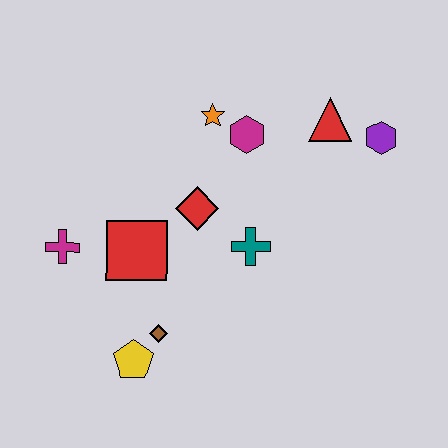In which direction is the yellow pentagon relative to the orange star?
The yellow pentagon is below the orange star.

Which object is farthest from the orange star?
The yellow pentagon is farthest from the orange star.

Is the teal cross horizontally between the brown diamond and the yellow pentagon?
No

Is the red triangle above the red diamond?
Yes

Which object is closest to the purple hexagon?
The red triangle is closest to the purple hexagon.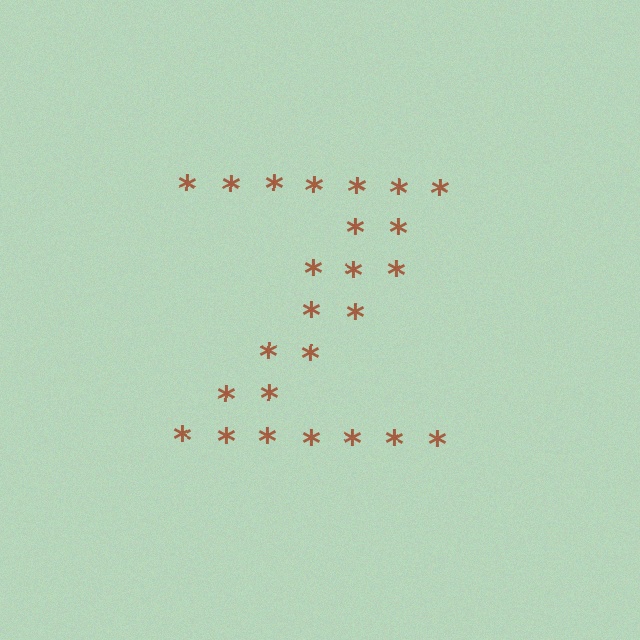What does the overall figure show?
The overall figure shows the letter Z.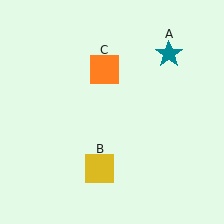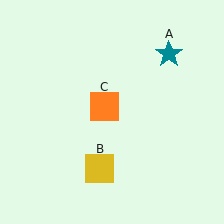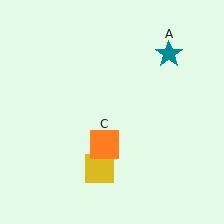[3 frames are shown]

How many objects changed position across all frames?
1 object changed position: orange square (object C).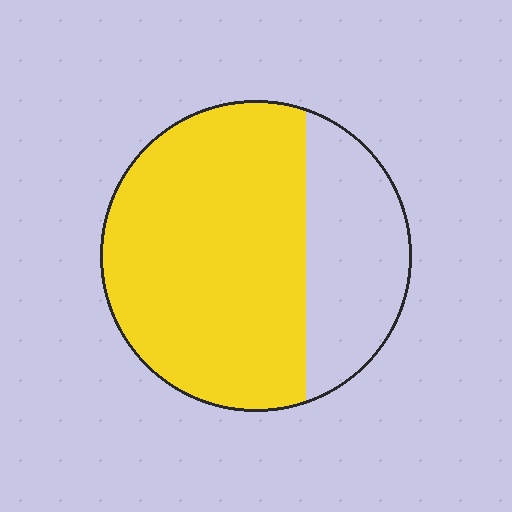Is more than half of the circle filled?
Yes.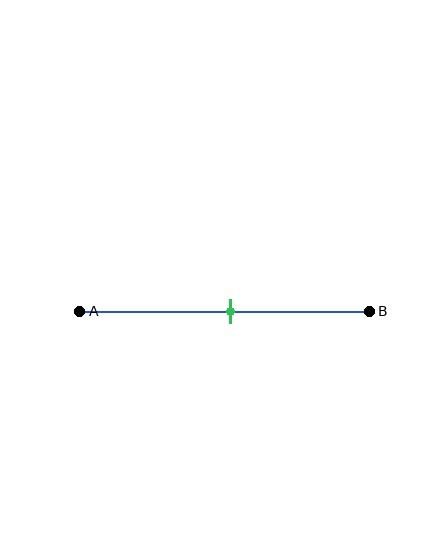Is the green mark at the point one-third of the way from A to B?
No, the mark is at about 50% from A, not at the 33% one-third point.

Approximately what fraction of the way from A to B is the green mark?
The green mark is approximately 50% of the way from A to B.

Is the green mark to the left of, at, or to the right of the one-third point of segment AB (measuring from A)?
The green mark is to the right of the one-third point of segment AB.